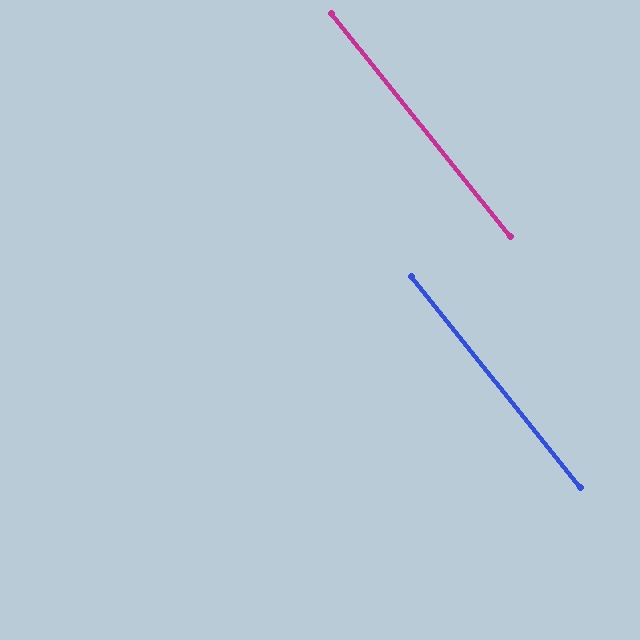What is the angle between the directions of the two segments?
Approximately 0 degrees.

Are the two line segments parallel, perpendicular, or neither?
Parallel — their directions differ by only 0.1°.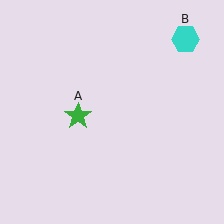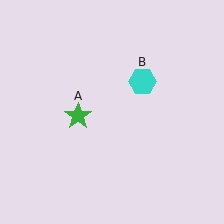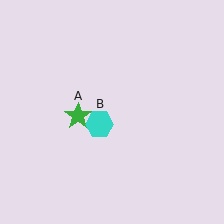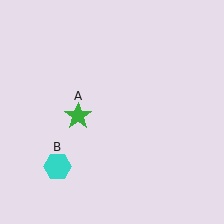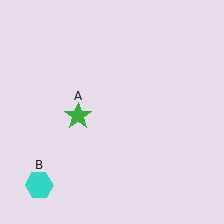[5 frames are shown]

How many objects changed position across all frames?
1 object changed position: cyan hexagon (object B).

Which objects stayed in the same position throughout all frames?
Green star (object A) remained stationary.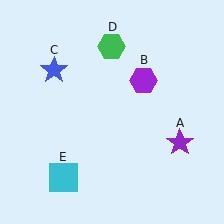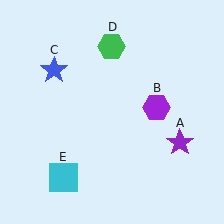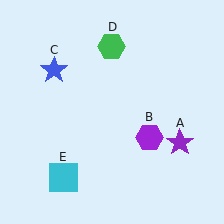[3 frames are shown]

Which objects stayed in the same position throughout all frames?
Purple star (object A) and blue star (object C) and green hexagon (object D) and cyan square (object E) remained stationary.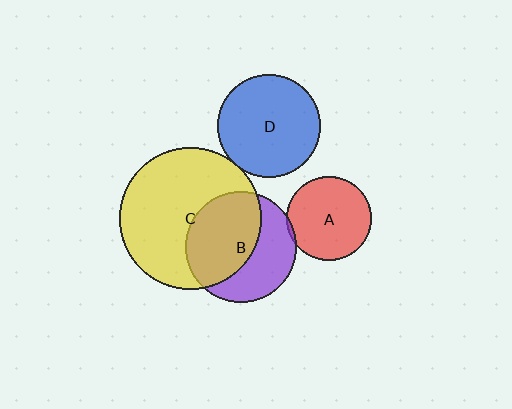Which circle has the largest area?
Circle C (yellow).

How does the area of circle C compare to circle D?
Approximately 1.9 times.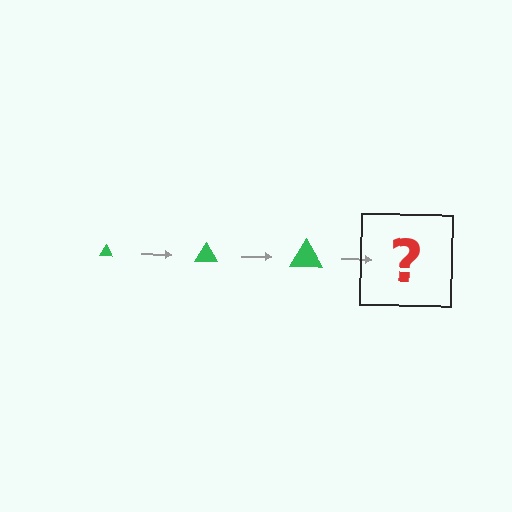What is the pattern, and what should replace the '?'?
The pattern is that the triangle gets progressively larger each step. The '?' should be a green triangle, larger than the previous one.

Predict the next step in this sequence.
The next step is a green triangle, larger than the previous one.